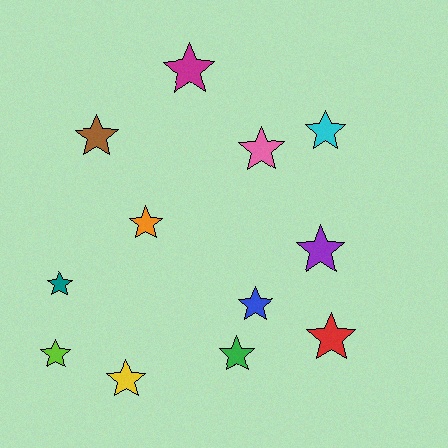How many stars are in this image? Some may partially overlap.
There are 12 stars.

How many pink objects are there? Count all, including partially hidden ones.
There is 1 pink object.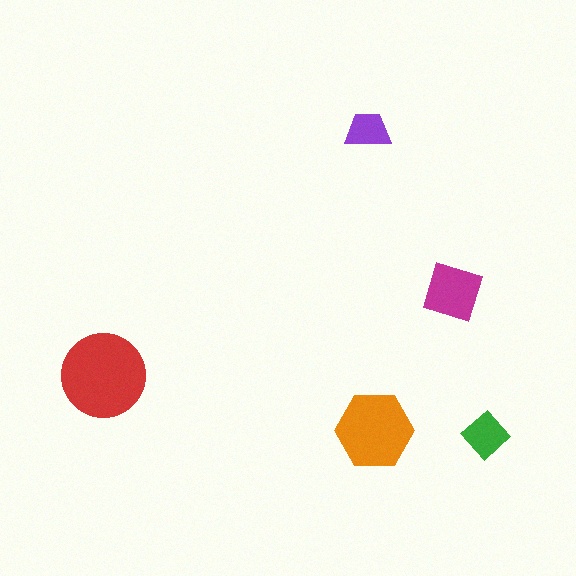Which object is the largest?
The red circle.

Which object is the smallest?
The purple trapezoid.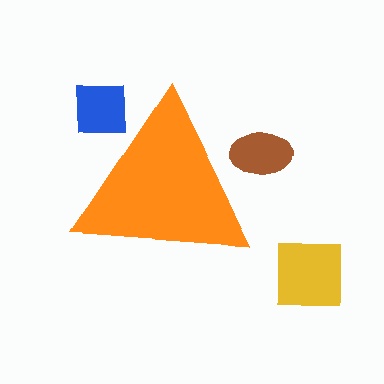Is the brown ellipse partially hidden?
Yes, the brown ellipse is partially hidden behind the orange triangle.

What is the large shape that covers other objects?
An orange triangle.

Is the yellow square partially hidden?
No, the yellow square is fully visible.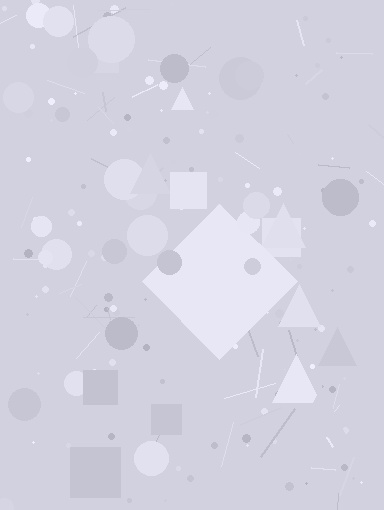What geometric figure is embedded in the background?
A diamond is embedded in the background.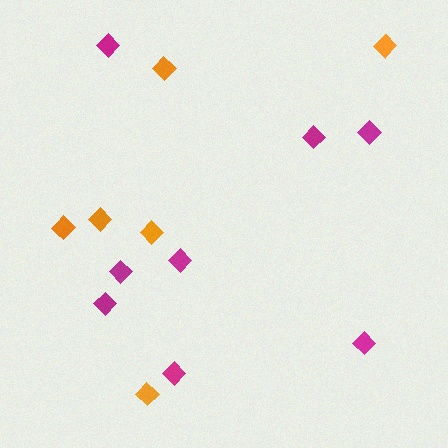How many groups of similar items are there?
There are 2 groups: one group of magenta diamonds (8) and one group of orange diamonds (6).